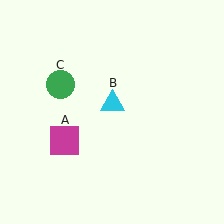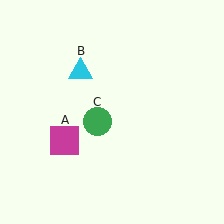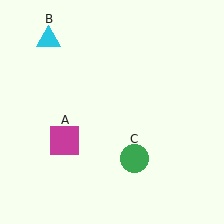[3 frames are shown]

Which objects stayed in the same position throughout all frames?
Magenta square (object A) remained stationary.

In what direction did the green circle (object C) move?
The green circle (object C) moved down and to the right.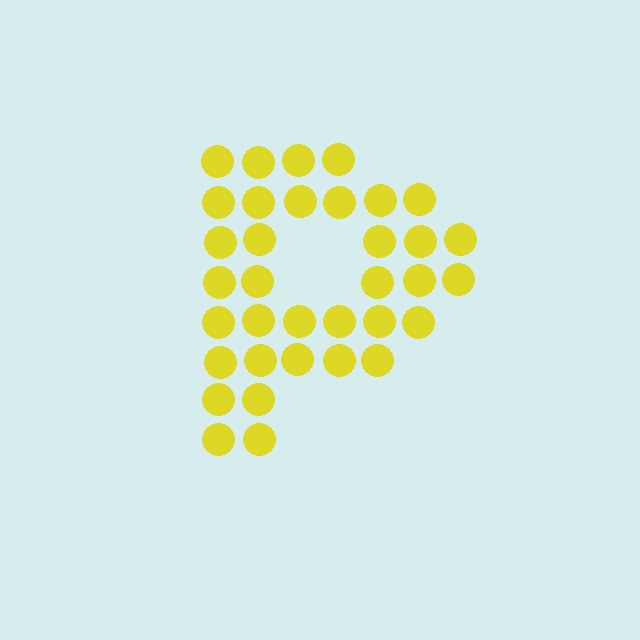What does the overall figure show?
The overall figure shows the letter P.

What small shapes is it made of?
It is made of small circles.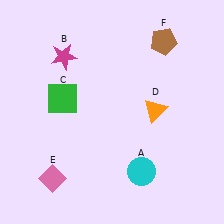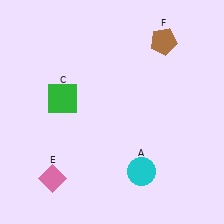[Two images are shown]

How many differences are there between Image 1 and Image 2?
There are 2 differences between the two images.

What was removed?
The orange triangle (D), the magenta star (B) were removed in Image 2.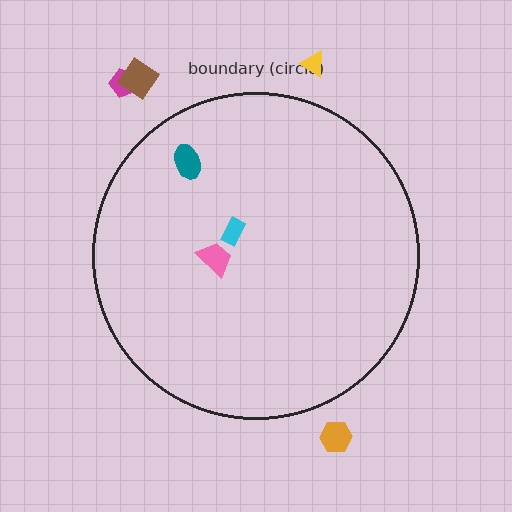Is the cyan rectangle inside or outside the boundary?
Inside.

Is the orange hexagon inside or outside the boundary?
Outside.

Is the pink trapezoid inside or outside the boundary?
Inside.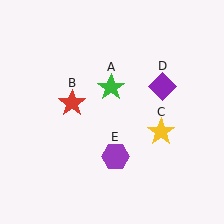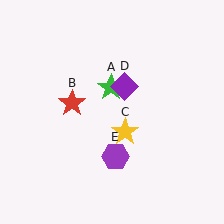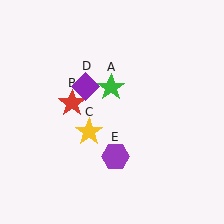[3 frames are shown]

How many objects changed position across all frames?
2 objects changed position: yellow star (object C), purple diamond (object D).